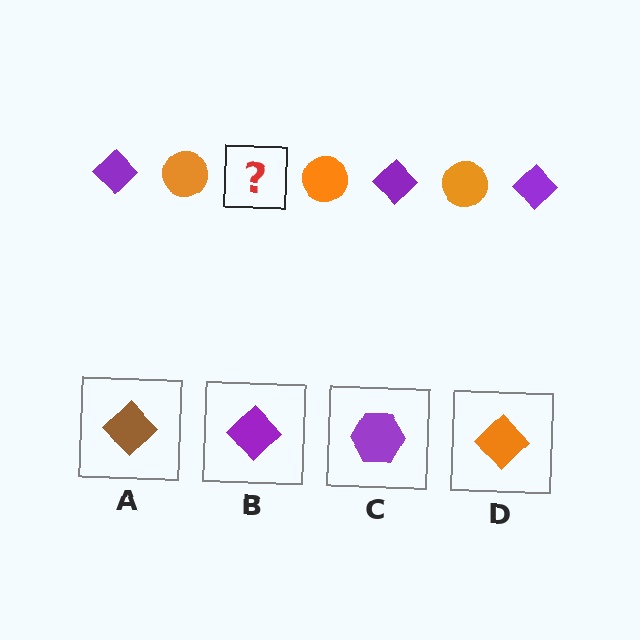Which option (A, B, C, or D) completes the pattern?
B.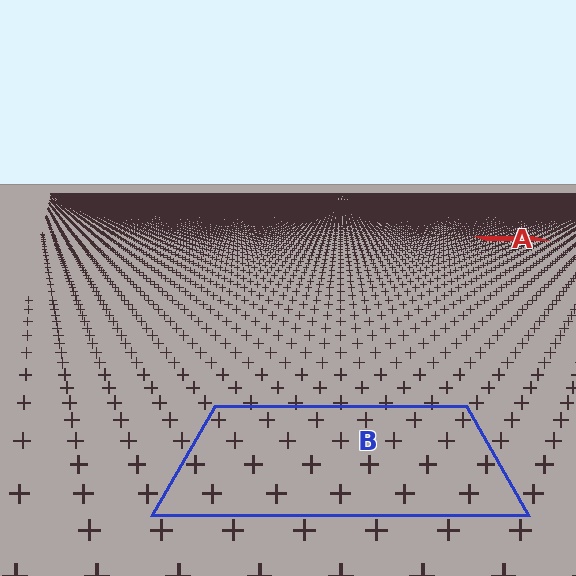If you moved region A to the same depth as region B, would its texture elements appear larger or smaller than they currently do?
They would appear larger. At a closer depth, the same texture elements are projected at a bigger on-screen size.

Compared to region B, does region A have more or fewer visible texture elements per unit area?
Region A has more texture elements per unit area — they are packed more densely because it is farther away.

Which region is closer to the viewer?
Region B is closer. The texture elements there are larger and more spread out.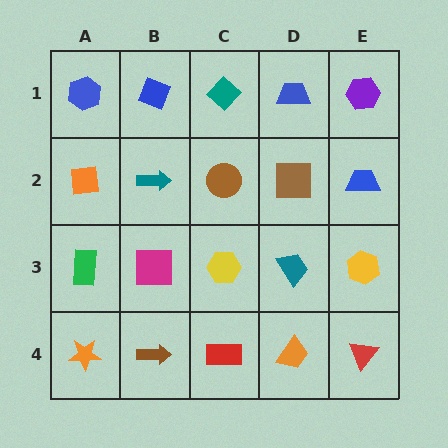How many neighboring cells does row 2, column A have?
3.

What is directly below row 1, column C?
A brown circle.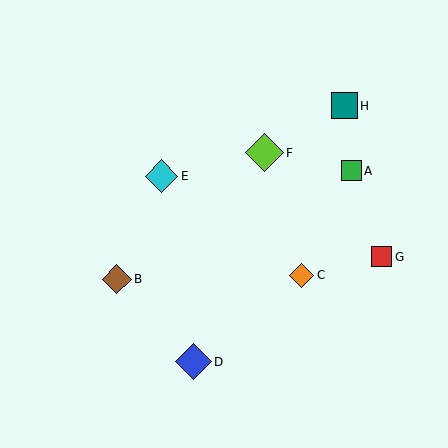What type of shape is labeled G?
Shape G is a red square.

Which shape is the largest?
The lime diamond (labeled F) is the largest.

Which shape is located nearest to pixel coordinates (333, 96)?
The teal square (labeled H) at (344, 106) is nearest to that location.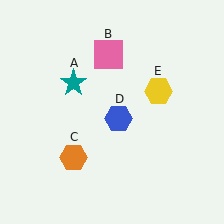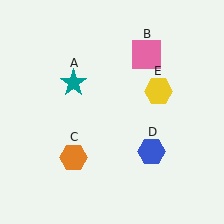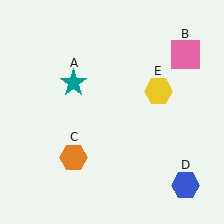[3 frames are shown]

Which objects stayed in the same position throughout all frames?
Teal star (object A) and orange hexagon (object C) and yellow hexagon (object E) remained stationary.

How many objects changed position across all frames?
2 objects changed position: pink square (object B), blue hexagon (object D).